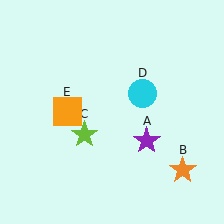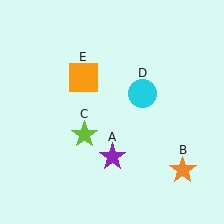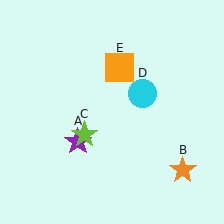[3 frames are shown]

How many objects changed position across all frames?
2 objects changed position: purple star (object A), orange square (object E).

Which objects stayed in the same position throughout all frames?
Orange star (object B) and lime star (object C) and cyan circle (object D) remained stationary.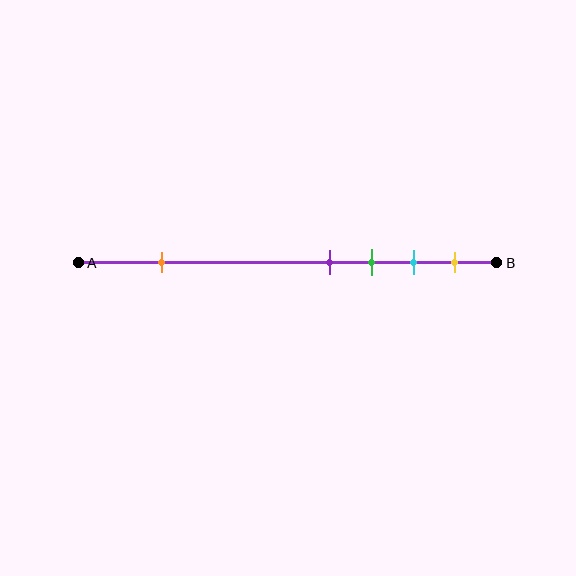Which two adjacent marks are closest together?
The purple and green marks are the closest adjacent pair.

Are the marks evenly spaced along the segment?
No, the marks are not evenly spaced.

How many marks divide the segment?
There are 5 marks dividing the segment.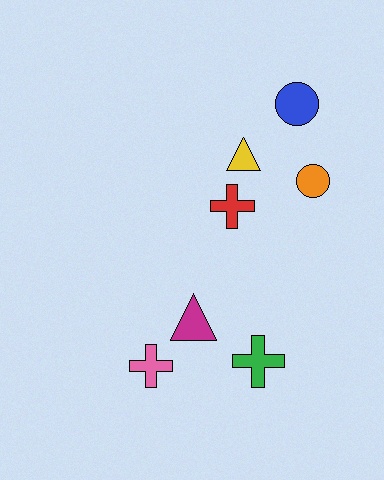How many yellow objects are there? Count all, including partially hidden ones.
There is 1 yellow object.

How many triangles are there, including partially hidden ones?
There are 2 triangles.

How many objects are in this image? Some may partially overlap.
There are 7 objects.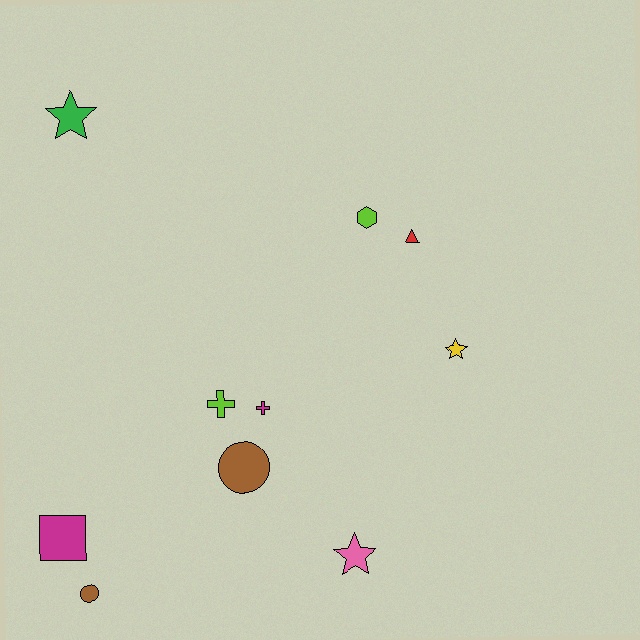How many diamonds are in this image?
There are no diamonds.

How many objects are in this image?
There are 10 objects.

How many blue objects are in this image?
There are no blue objects.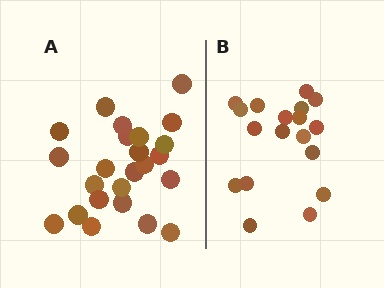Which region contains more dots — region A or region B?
Region A (the left region) has more dots.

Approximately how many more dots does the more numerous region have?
Region A has about 6 more dots than region B.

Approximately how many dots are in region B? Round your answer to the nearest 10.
About 20 dots. (The exact count is 18, which rounds to 20.)